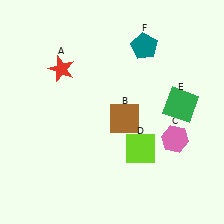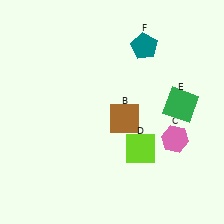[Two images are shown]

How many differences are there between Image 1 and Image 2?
There is 1 difference between the two images.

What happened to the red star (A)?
The red star (A) was removed in Image 2. It was in the top-left area of Image 1.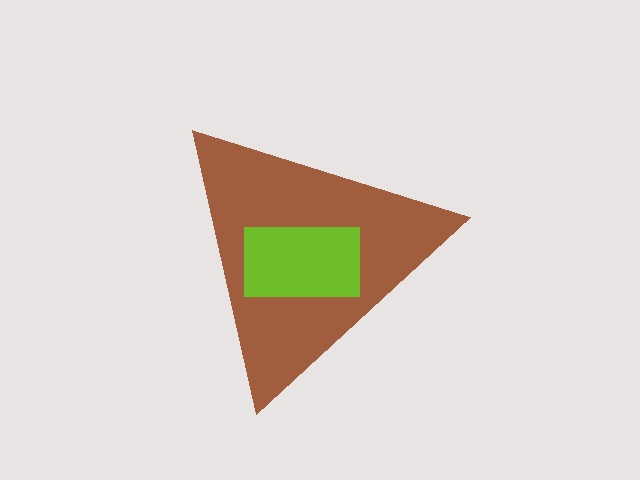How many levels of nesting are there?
2.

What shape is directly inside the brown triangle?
The lime rectangle.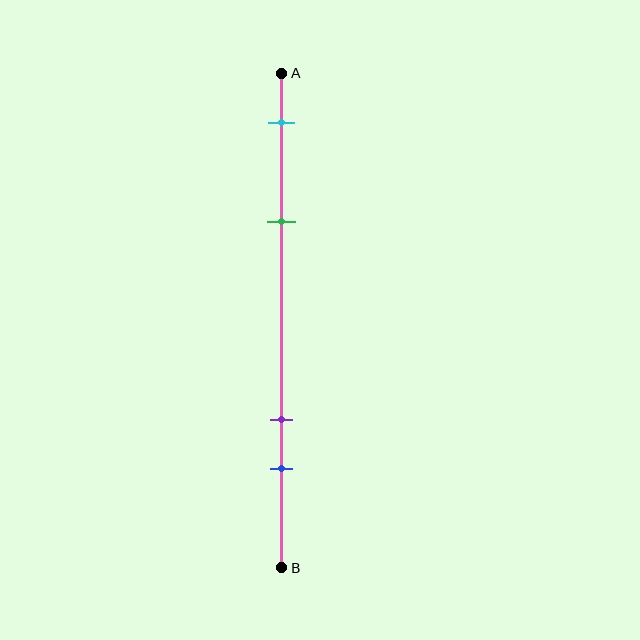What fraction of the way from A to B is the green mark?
The green mark is approximately 30% (0.3) of the way from A to B.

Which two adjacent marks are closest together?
The purple and blue marks are the closest adjacent pair.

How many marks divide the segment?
There are 4 marks dividing the segment.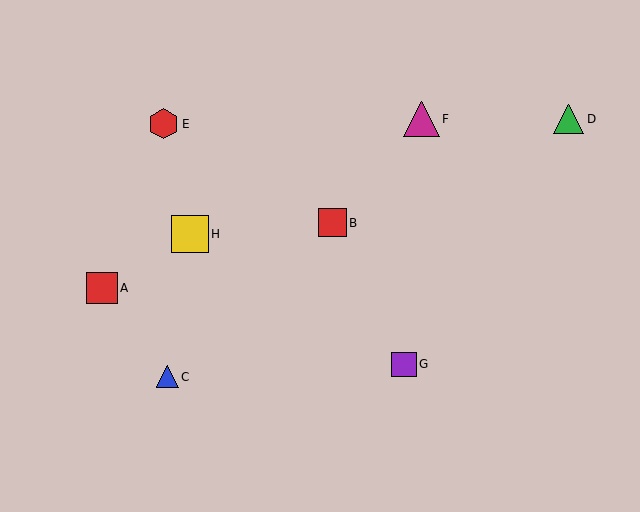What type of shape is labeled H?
Shape H is a yellow square.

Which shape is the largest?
The yellow square (labeled H) is the largest.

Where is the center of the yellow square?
The center of the yellow square is at (190, 234).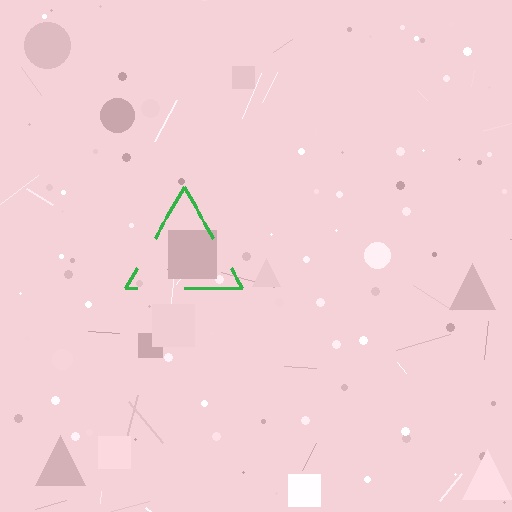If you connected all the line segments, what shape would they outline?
They would outline a triangle.